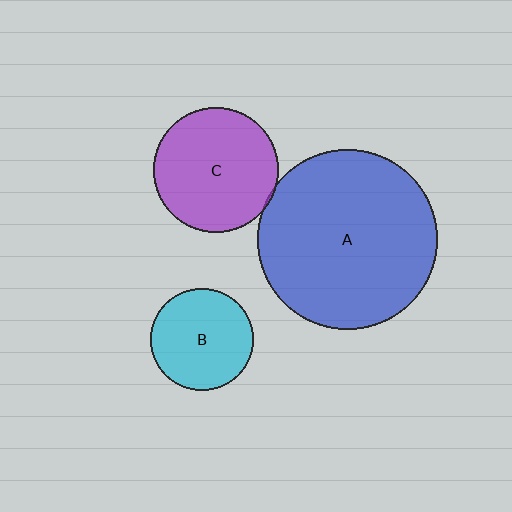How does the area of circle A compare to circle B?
Approximately 3.1 times.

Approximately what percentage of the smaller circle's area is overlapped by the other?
Approximately 5%.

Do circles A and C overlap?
Yes.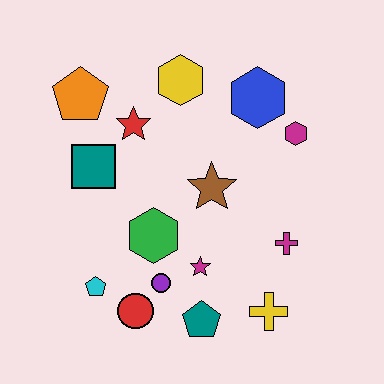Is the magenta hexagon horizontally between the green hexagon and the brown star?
No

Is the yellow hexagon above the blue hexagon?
Yes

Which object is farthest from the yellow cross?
The orange pentagon is farthest from the yellow cross.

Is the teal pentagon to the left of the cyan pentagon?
No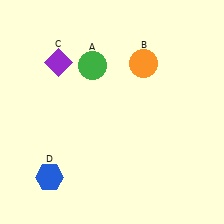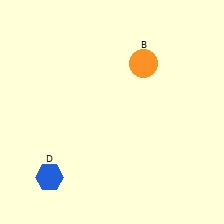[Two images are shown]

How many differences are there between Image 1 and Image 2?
There are 2 differences between the two images.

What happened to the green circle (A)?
The green circle (A) was removed in Image 2. It was in the top-left area of Image 1.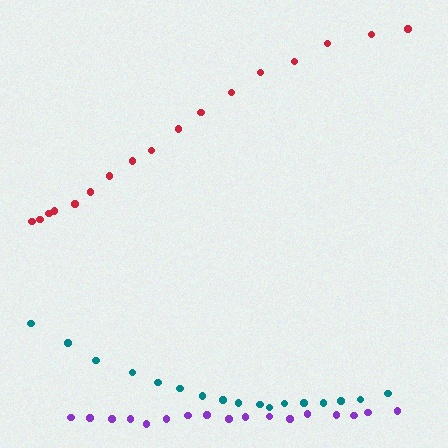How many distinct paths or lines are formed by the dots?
There are 3 distinct paths.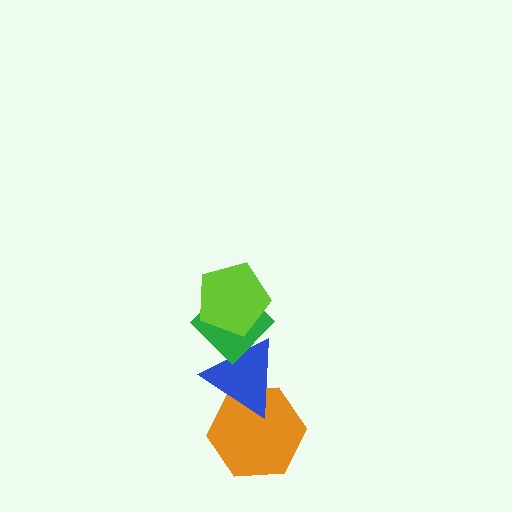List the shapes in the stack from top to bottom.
From top to bottom: the lime pentagon, the green diamond, the blue triangle, the orange hexagon.